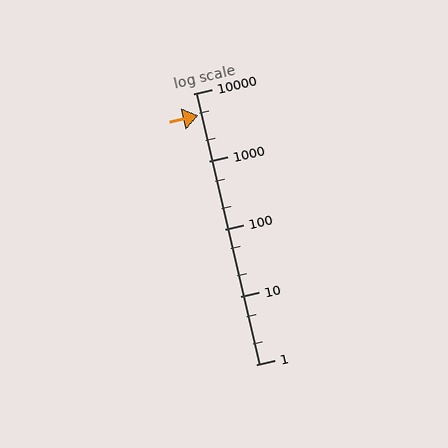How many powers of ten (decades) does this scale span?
The scale spans 4 decades, from 1 to 10000.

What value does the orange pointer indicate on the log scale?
The pointer indicates approximately 4700.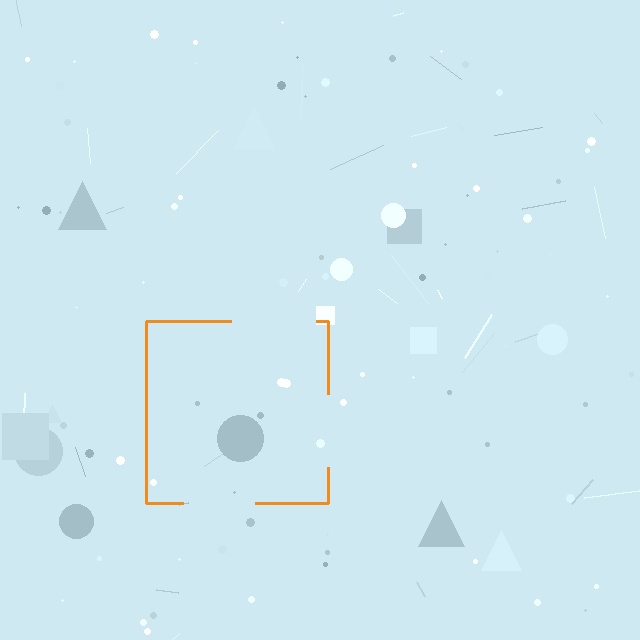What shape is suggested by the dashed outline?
The dashed outline suggests a square.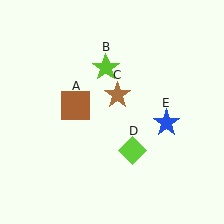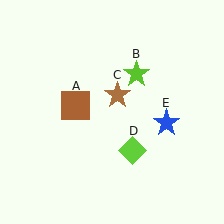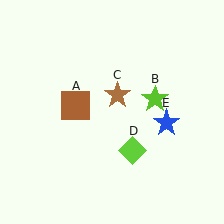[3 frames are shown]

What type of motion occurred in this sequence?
The lime star (object B) rotated clockwise around the center of the scene.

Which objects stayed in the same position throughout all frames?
Brown square (object A) and brown star (object C) and lime diamond (object D) and blue star (object E) remained stationary.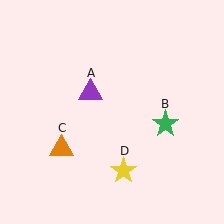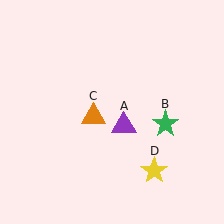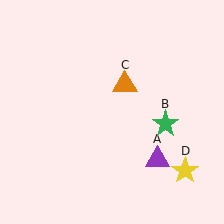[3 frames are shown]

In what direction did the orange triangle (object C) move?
The orange triangle (object C) moved up and to the right.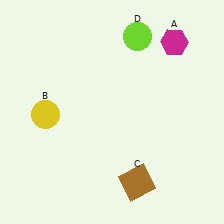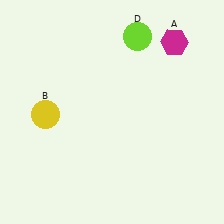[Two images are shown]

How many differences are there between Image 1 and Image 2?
There is 1 difference between the two images.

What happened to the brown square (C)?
The brown square (C) was removed in Image 2. It was in the bottom-right area of Image 1.